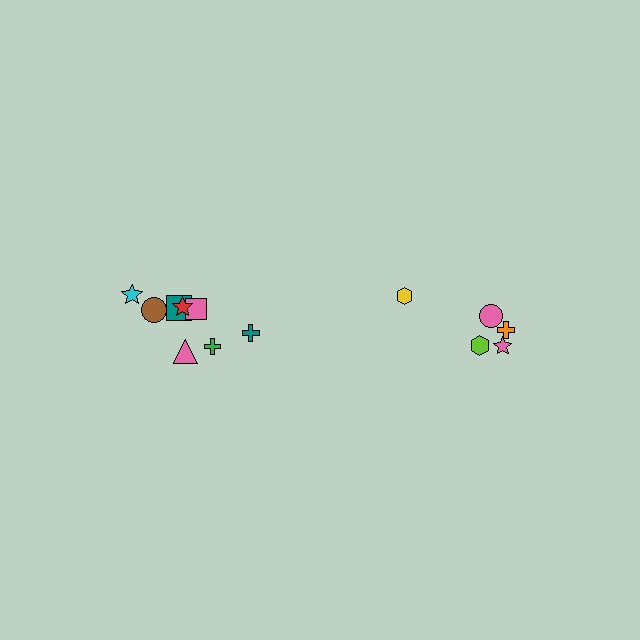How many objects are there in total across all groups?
There are 13 objects.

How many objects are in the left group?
There are 8 objects.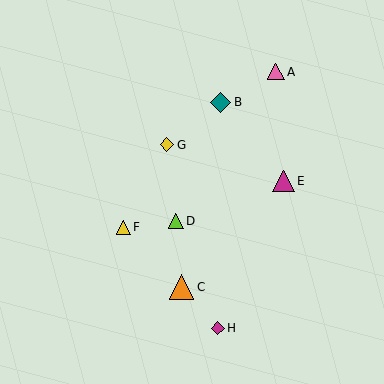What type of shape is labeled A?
Shape A is a pink triangle.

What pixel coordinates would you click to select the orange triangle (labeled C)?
Click at (182, 287) to select the orange triangle C.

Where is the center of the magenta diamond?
The center of the magenta diamond is at (218, 328).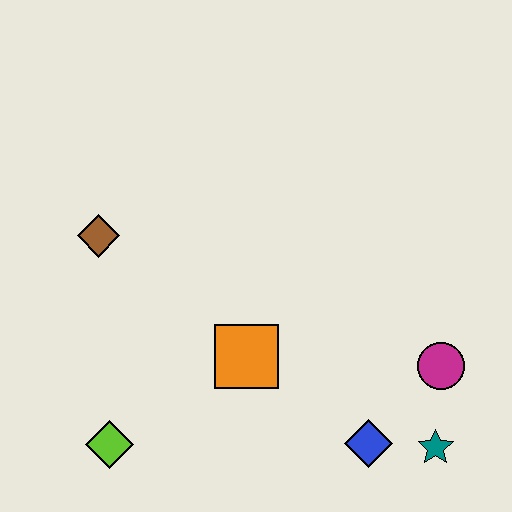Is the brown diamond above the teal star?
Yes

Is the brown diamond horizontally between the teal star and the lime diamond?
No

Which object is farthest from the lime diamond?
The magenta circle is farthest from the lime diamond.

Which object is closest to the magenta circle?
The teal star is closest to the magenta circle.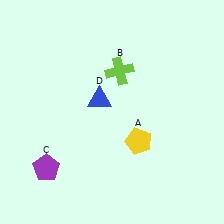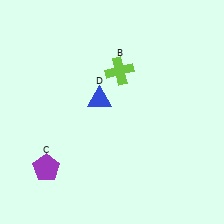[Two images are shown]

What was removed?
The yellow pentagon (A) was removed in Image 2.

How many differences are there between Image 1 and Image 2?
There is 1 difference between the two images.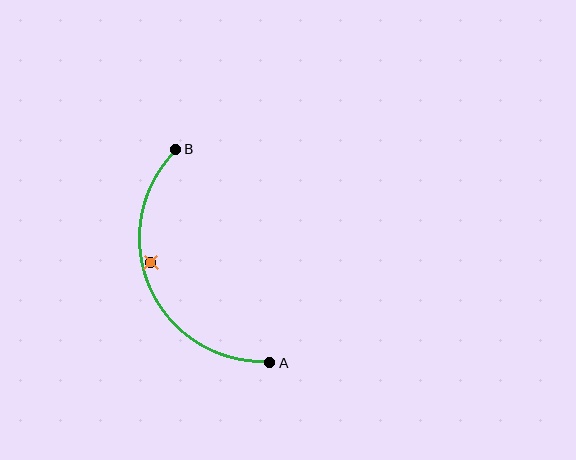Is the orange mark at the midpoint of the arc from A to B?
No — the orange mark does not lie on the arc at all. It sits slightly inside the curve.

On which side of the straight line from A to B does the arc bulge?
The arc bulges to the left of the straight line connecting A and B.